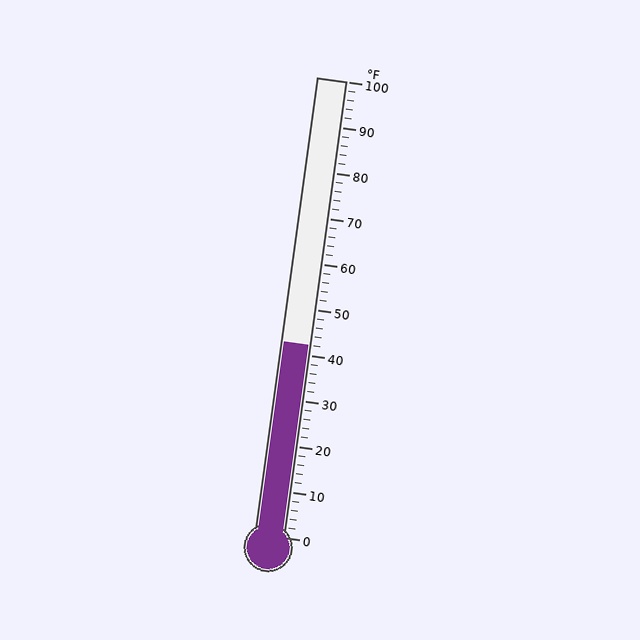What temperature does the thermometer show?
The thermometer shows approximately 42°F.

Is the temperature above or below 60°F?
The temperature is below 60°F.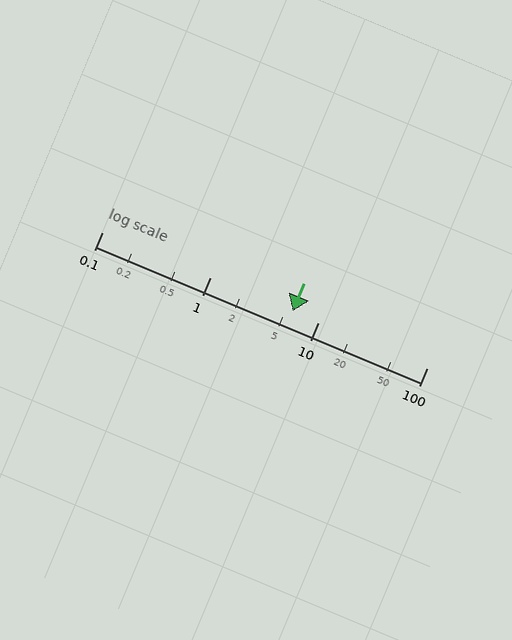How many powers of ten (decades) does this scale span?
The scale spans 3 decades, from 0.1 to 100.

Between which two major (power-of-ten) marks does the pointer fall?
The pointer is between 1 and 10.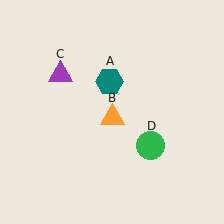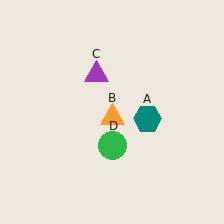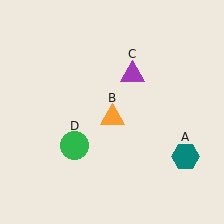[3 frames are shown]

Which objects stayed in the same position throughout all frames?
Orange triangle (object B) remained stationary.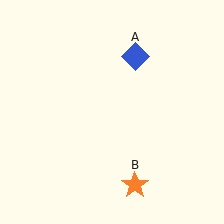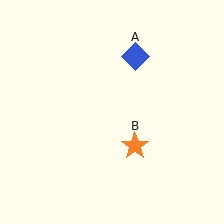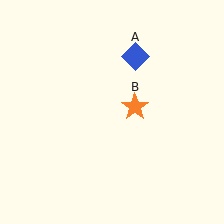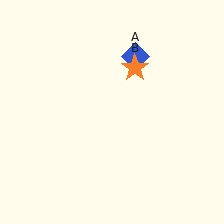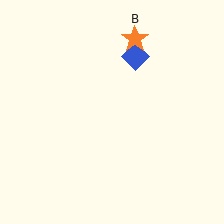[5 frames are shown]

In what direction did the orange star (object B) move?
The orange star (object B) moved up.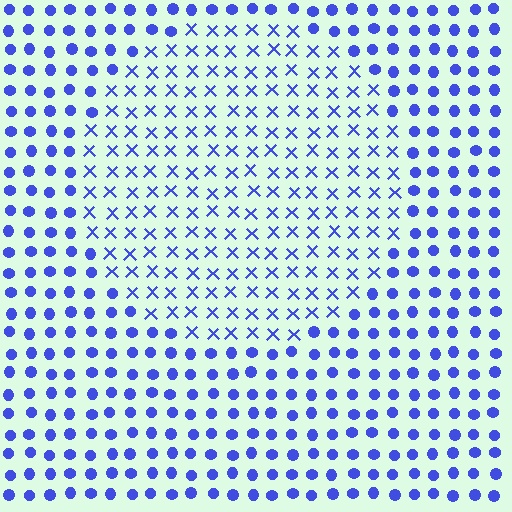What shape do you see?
I see a circle.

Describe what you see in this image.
The image is filled with small blue elements arranged in a uniform grid. A circle-shaped region contains X marks, while the surrounding area contains circles. The boundary is defined purely by the change in element shape.